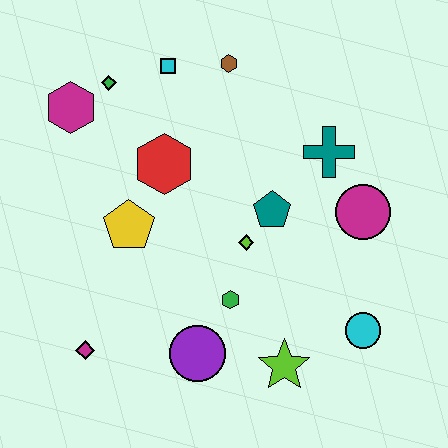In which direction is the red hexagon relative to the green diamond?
The red hexagon is below the green diamond.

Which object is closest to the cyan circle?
The lime star is closest to the cyan circle.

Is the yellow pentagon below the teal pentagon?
Yes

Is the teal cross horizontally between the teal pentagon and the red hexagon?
No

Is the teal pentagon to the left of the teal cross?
Yes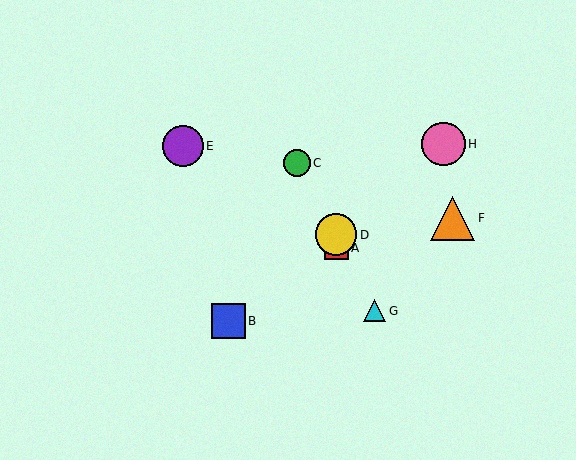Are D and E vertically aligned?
No, D is at x≈336 and E is at x≈183.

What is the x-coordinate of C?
Object C is at x≈297.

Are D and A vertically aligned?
Yes, both are at x≈336.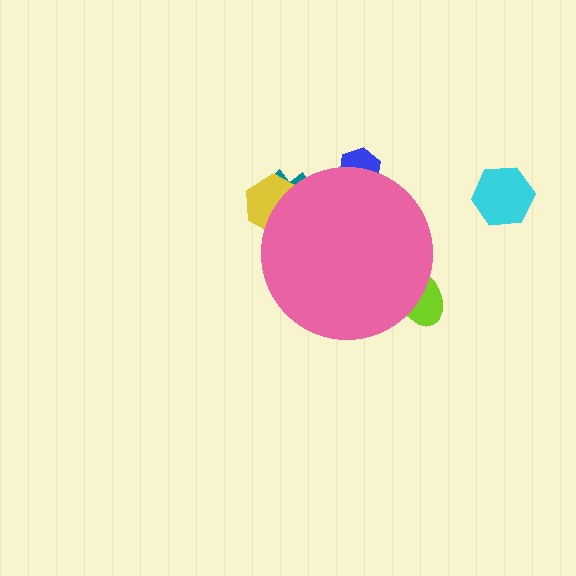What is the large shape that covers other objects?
A pink circle.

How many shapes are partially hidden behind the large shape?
4 shapes are partially hidden.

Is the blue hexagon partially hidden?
Yes, the blue hexagon is partially hidden behind the pink circle.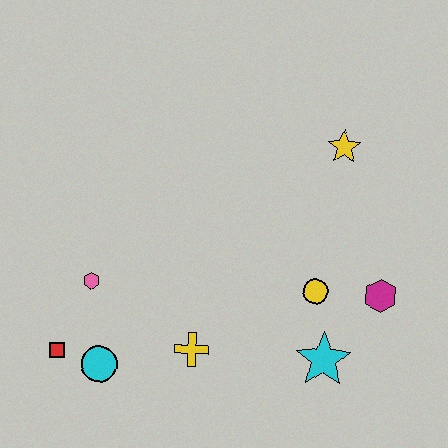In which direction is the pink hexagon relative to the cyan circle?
The pink hexagon is above the cyan circle.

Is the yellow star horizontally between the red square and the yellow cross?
No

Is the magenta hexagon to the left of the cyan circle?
No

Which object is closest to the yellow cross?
The cyan circle is closest to the yellow cross.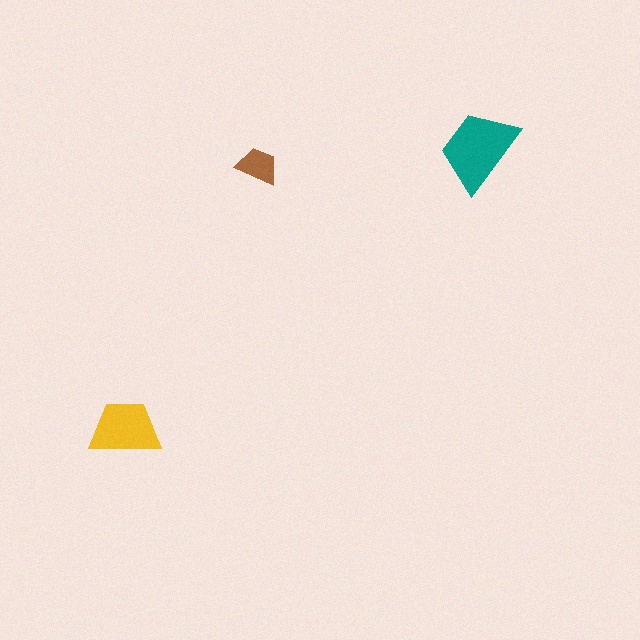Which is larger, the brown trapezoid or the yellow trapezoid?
The yellow one.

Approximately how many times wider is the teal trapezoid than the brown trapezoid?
About 2 times wider.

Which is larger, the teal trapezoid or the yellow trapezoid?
The teal one.